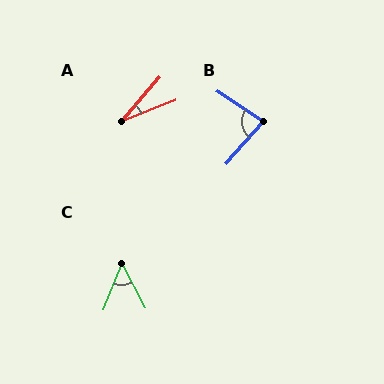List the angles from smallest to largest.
A (27°), C (50°), B (82°).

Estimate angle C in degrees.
Approximately 50 degrees.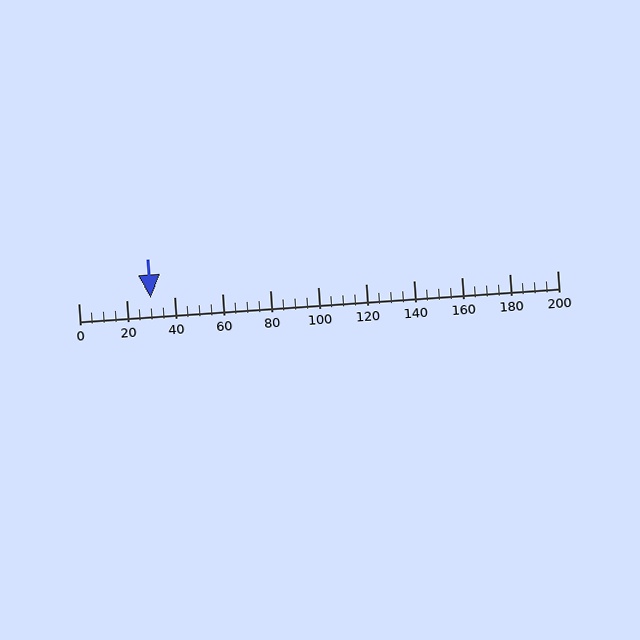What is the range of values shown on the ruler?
The ruler shows values from 0 to 200.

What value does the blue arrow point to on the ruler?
The blue arrow points to approximately 30.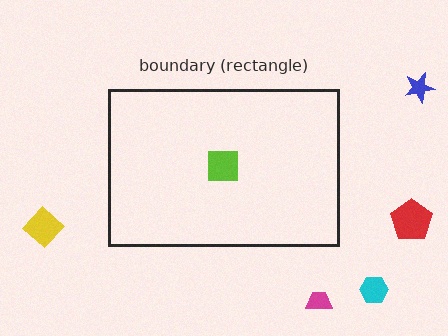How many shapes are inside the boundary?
1 inside, 5 outside.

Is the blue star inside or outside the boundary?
Outside.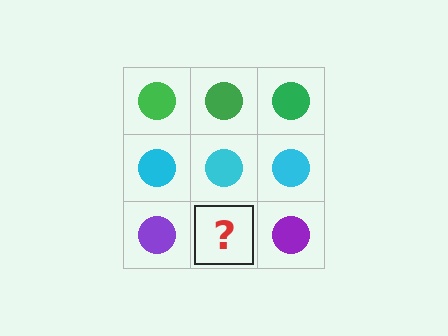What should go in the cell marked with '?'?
The missing cell should contain a purple circle.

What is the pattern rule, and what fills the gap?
The rule is that each row has a consistent color. The gap should be filled with a purple circle.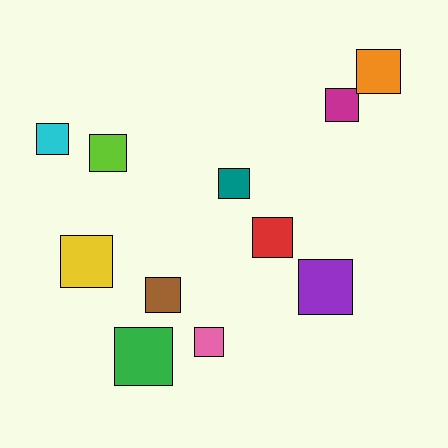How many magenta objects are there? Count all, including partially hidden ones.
There is 1 magenta object.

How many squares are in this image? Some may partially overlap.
There are 11 squares.